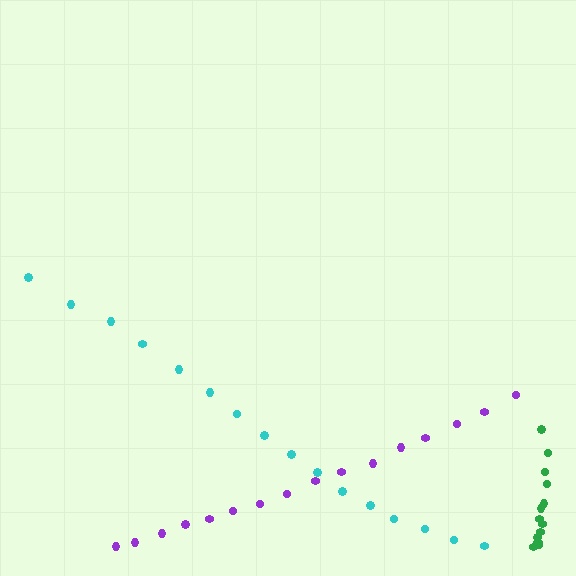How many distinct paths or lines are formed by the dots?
There are 3 distinct paths.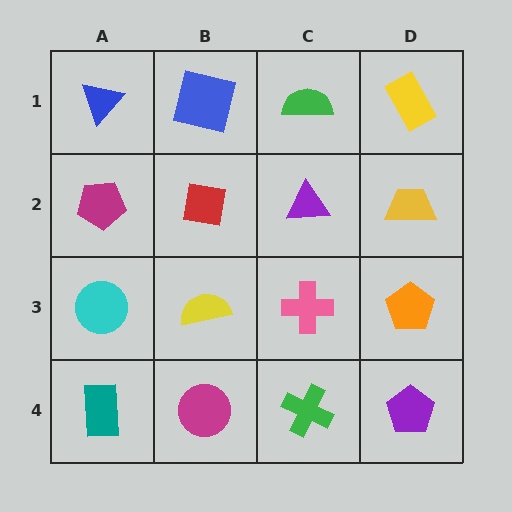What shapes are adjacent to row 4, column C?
A pink cross (row 3, column C), a magenta circle (row 4, column B), a purple pentagon (row 4, column D).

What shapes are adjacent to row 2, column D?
A yellow rectangle (row 1, column D), an orange pentagon (row 3, column D), a purple triangle (row 2, column C).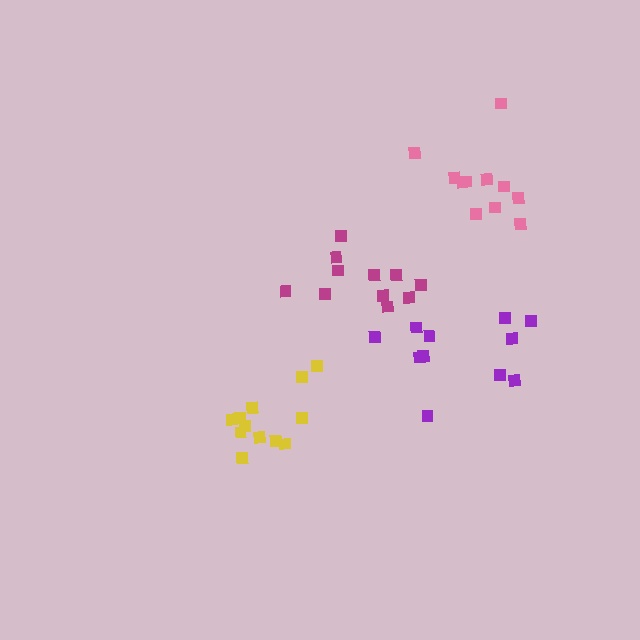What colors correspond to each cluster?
The clusters are colored: purple, yellow, pink, magenta.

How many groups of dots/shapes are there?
There are 4 groups.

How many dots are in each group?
Group 1: 11 dots, Group 2: 12 dots, Group 3: 11 dots, Group 4: 11 dots (45 total).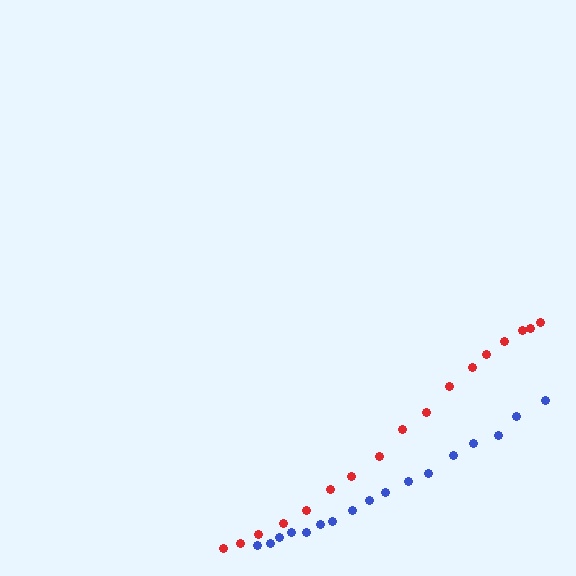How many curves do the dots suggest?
There are 2 distinct paths.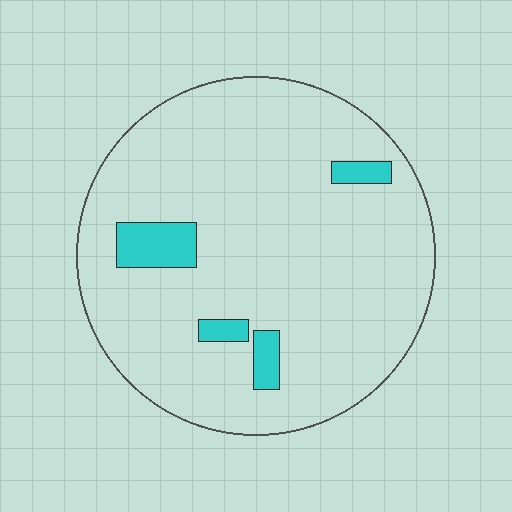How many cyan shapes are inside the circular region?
4.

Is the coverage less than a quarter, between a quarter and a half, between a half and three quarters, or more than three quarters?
Less than a quarter.